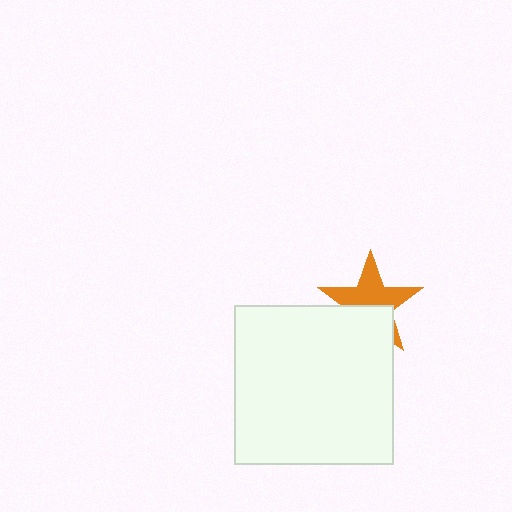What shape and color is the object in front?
The object in front is a white rectangle.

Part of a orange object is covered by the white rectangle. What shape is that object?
It is a star.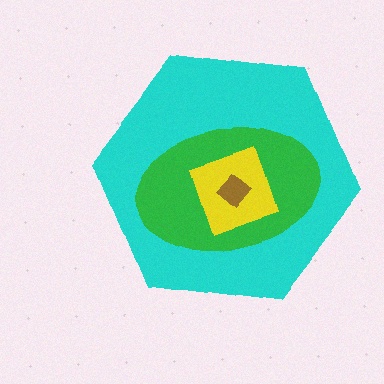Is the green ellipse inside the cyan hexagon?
Yes.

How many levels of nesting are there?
4.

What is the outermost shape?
The cyan hexagon.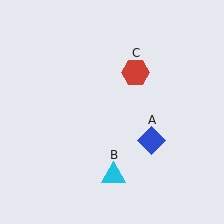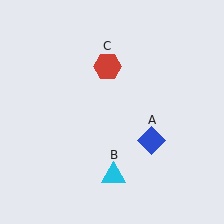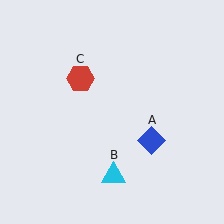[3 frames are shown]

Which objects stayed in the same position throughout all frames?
Blue diamond (object A) and cyan triangle (object B) remained stationary.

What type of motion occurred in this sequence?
The red hexagon (object C) rotated counterclockwise around the center of the scene.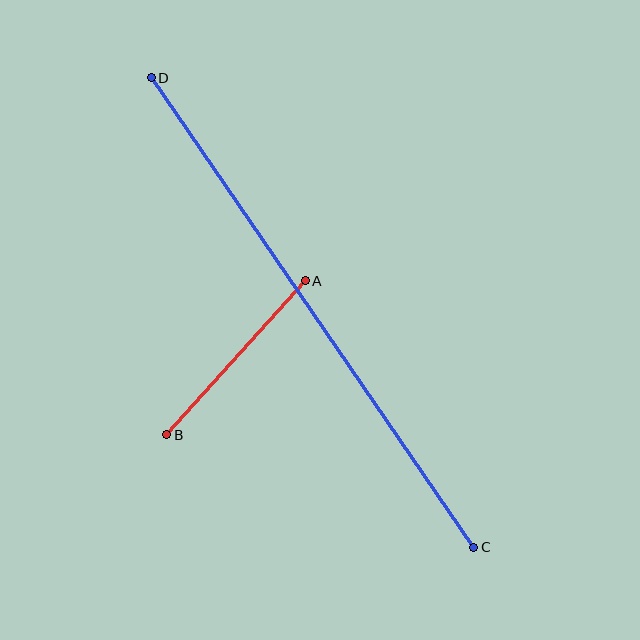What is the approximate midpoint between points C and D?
The midpoint is at approximately (312, 313) pixels.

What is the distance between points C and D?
The distance is approximately 570 pixels.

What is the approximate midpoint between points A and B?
The midpoint is at approximately (236, 358) pixels.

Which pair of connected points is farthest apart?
Points C and D are farthest apart.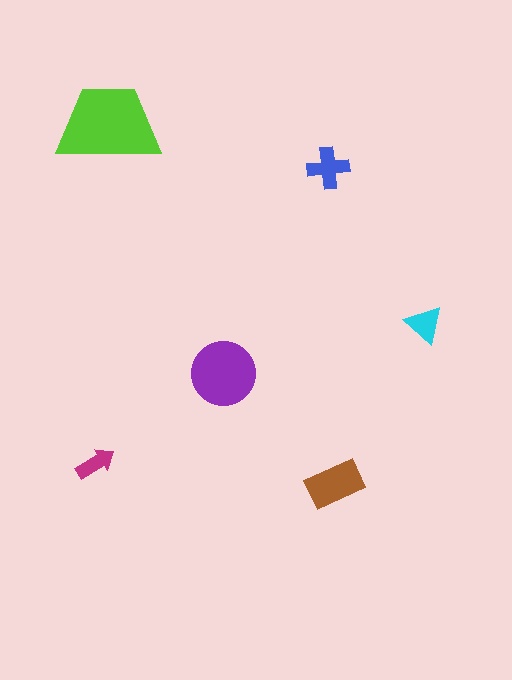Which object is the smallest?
The magenta arrow.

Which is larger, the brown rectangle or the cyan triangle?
The brown rectangle.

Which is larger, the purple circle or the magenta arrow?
The purple circle.